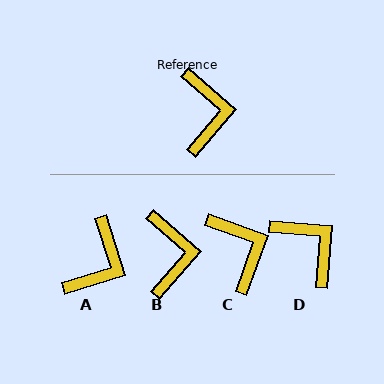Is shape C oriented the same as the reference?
No, it is off by about 21 degrees.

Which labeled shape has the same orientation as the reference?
B.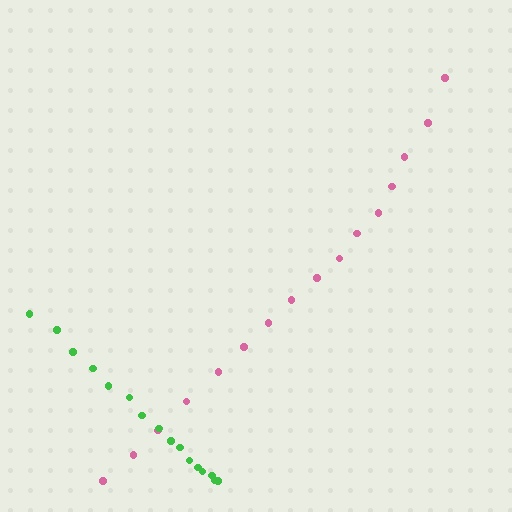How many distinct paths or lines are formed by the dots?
There are 2 distinct paths.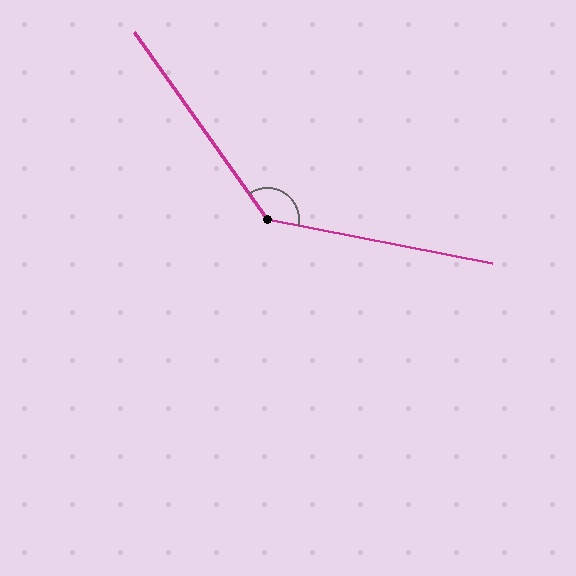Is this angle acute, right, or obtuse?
It is obtuse.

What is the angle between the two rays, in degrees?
Approximately 137 degrees.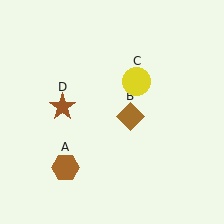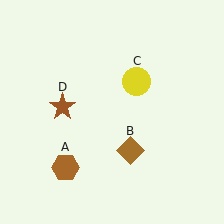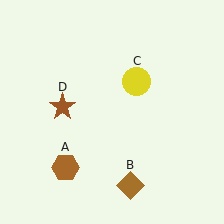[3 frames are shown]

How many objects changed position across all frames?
1 object changed position: brown diamond (object B).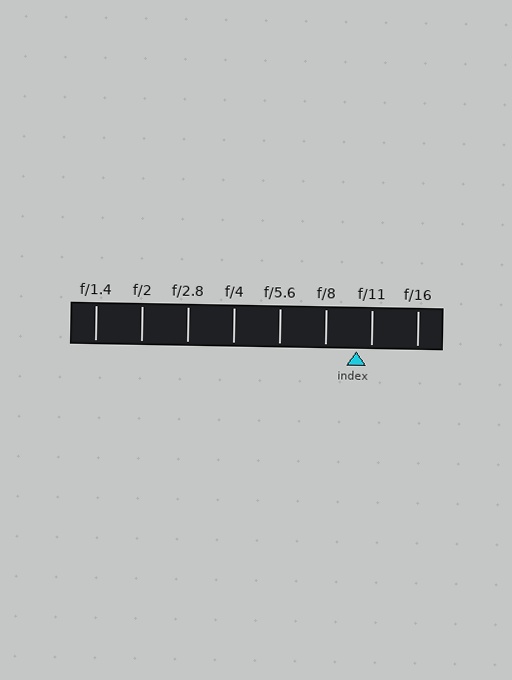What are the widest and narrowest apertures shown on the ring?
The widest aperture shown is f/1.4 and the narrowest is f/16.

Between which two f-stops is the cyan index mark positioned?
The index mark is between f/8 and f/11.